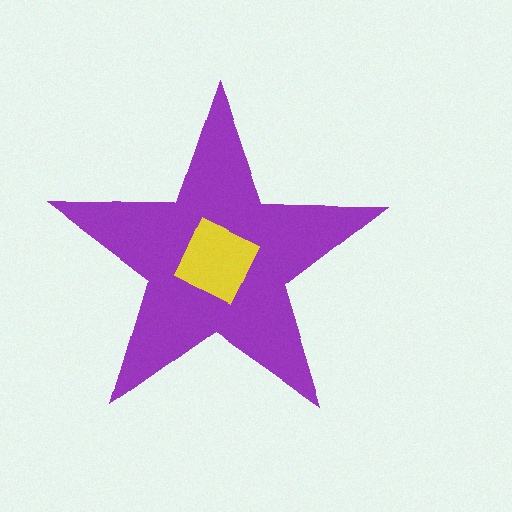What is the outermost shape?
The purple star.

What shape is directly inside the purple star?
The yellow diamond.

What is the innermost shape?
The yellow diamond.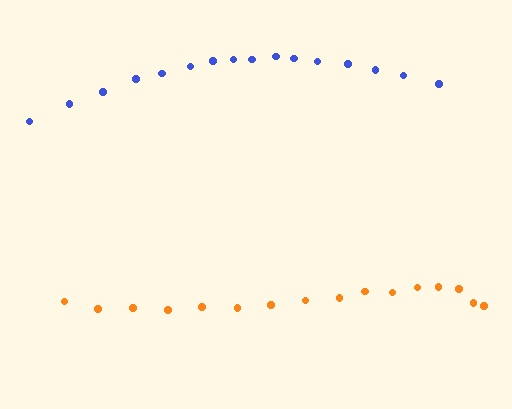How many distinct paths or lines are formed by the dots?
There are 2 distinct paths.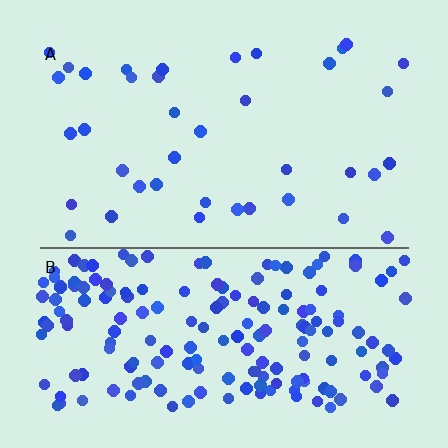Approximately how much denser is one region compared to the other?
Approximately 4.8× — region B over region A.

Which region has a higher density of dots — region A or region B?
B (the bottom).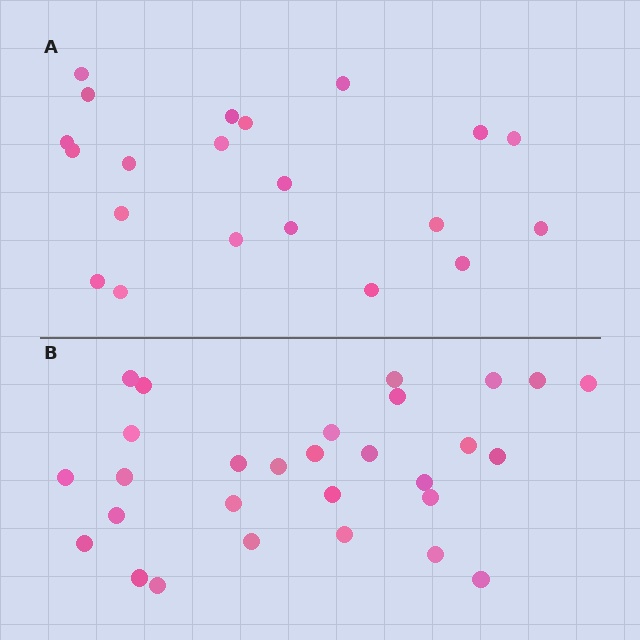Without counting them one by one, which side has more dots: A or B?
Region B (the bottom region) has more dots.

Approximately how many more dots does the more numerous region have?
Region B has roughly 8 or so more dots than region A.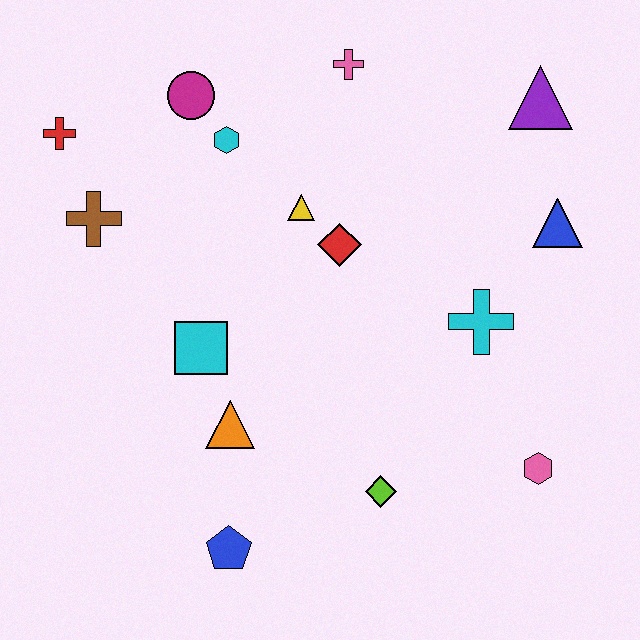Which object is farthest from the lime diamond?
The red cross is farthest from the lime diamond.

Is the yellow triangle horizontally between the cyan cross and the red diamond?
No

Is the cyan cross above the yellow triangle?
No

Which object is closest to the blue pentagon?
The orange triangle is closest to the blue pentagon.